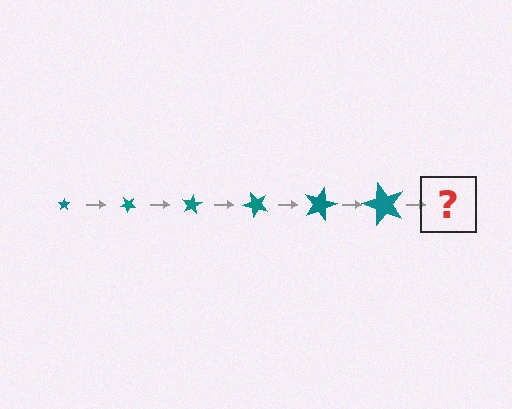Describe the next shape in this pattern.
It should be a star, larger than the previous one and rotated 240 degrees from the start.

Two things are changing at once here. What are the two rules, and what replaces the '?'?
The two rules are that the star grows larger each step and it rotates 40 degrees each step. The '?' should be a star, larger than the previous one and rotated 240 degrees from the start.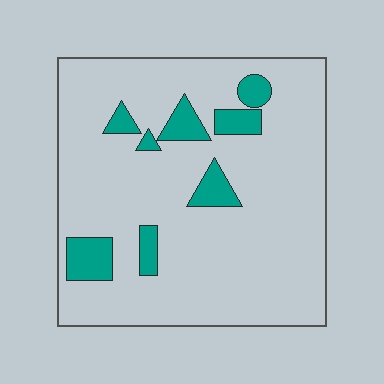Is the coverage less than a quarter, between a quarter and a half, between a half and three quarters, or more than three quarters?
Less than a quarter.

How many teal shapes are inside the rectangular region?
8.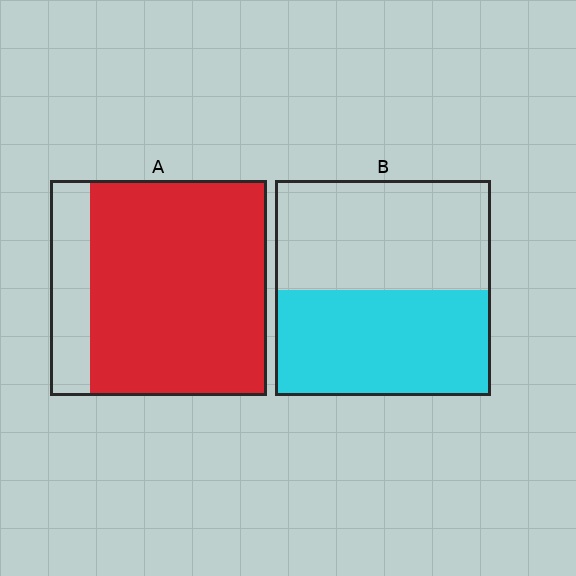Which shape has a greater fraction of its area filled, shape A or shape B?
Shape A.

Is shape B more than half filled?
Roughly half.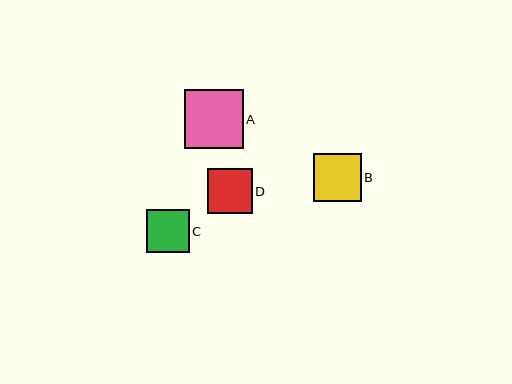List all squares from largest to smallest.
From largest to smallest: A, B, D, C.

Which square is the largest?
Square A is the largest with a size of approximately 59 pixels.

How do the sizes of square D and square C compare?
Square D and square C are approximately the same size.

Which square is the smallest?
Square C is the smallest with a size of approximately 43 pixels.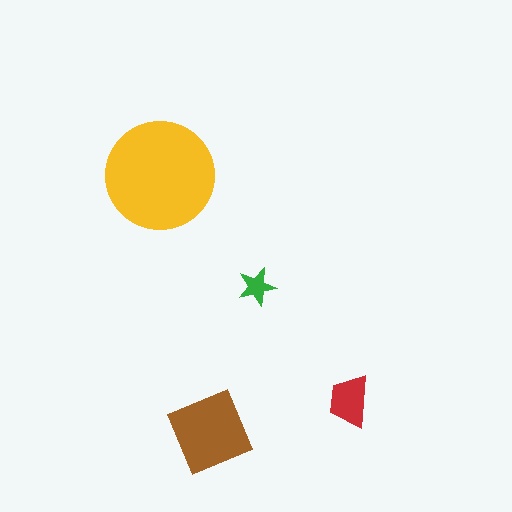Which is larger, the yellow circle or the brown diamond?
The yellow circle.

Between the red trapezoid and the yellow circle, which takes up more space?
The yellow circle.